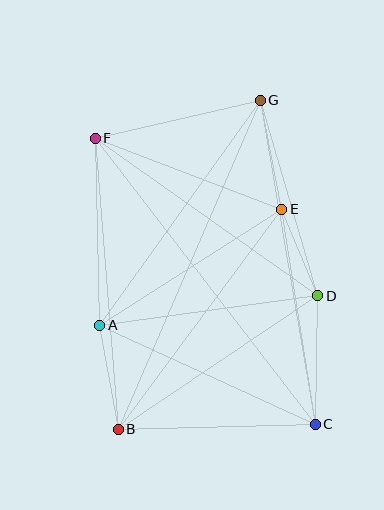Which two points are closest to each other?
Points D and E are closest to each other.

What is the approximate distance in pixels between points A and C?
The distance between A and C is approximately 237 pixels.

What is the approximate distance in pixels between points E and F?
The distance between E and F is approximately 200 pixels.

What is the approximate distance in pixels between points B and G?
The distance between B and G is approximately 358 pixels.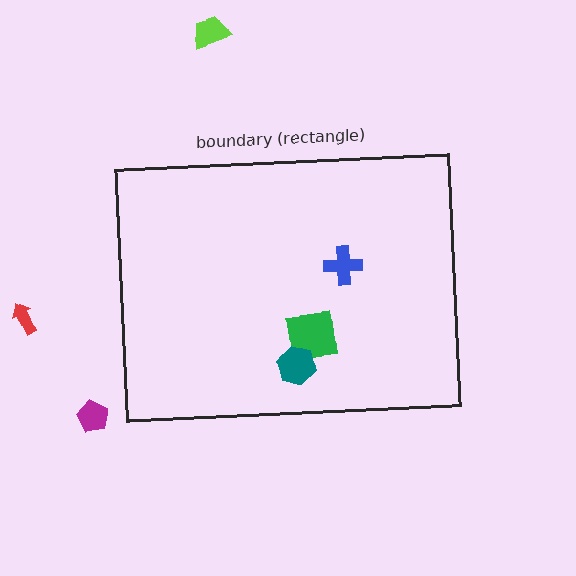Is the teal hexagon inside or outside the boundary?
Inside.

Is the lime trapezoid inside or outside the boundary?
Outside.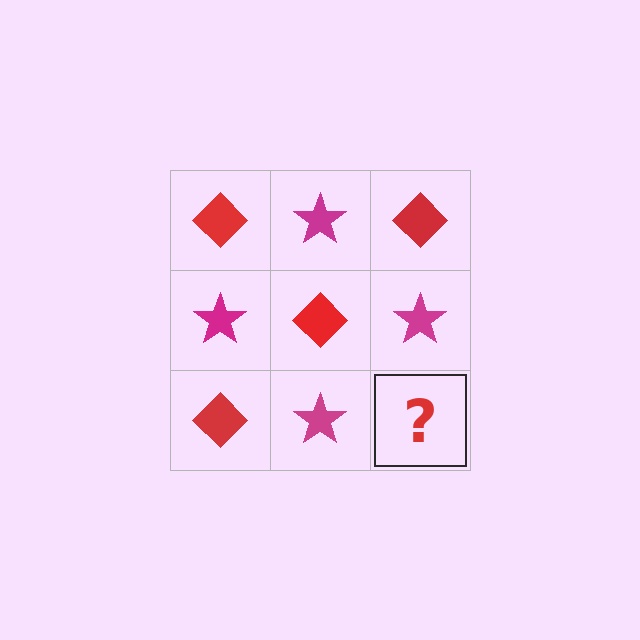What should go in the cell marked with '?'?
The missing cell should contain a red diamond.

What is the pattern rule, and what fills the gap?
The rule is that it alternates red diamond and magenta star in a checkerboard pattern. The gap should be filled with a red diamond.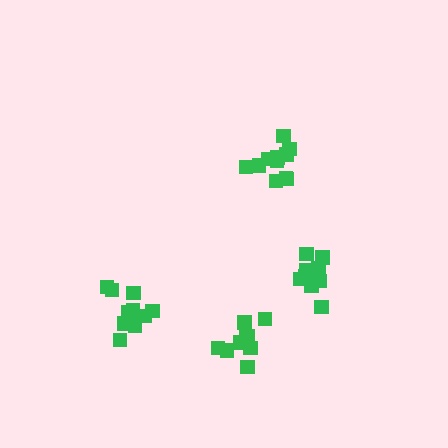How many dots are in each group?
Group 1: 11 dots, Group 2: 10 dots, Group 3: 10 dots, Group 4: 10 dots (41 total).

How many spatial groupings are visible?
There are 4 spatial groupings.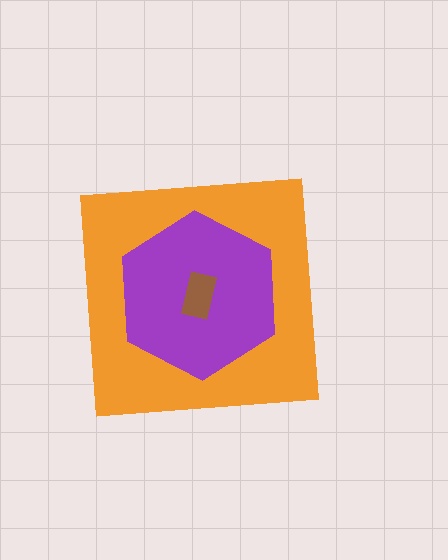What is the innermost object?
The brown rectangle.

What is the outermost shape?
The orange square.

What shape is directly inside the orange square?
The purple hexagon.